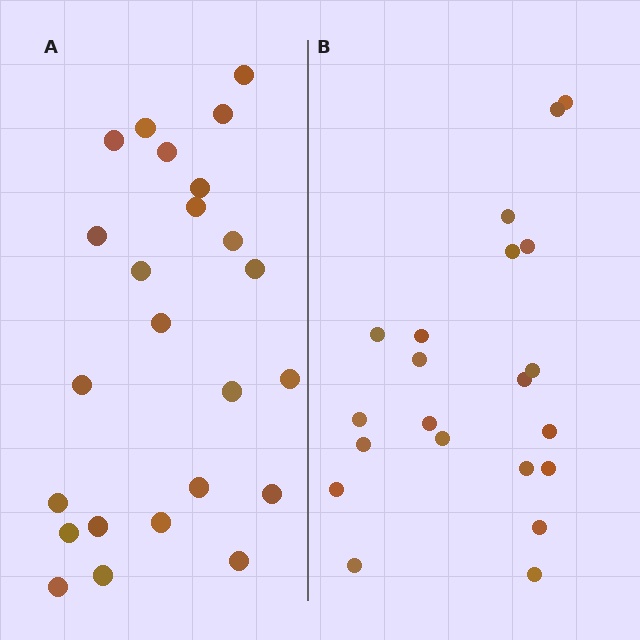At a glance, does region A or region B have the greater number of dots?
Region A (the left region) has more dots.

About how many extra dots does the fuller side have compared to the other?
Region A has just a few more — roughly 2 or 3 more dots than region B.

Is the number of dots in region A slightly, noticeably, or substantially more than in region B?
Region A has only slightly more — the two regions are fairly close. The ratio is roughly 1.1 to 1.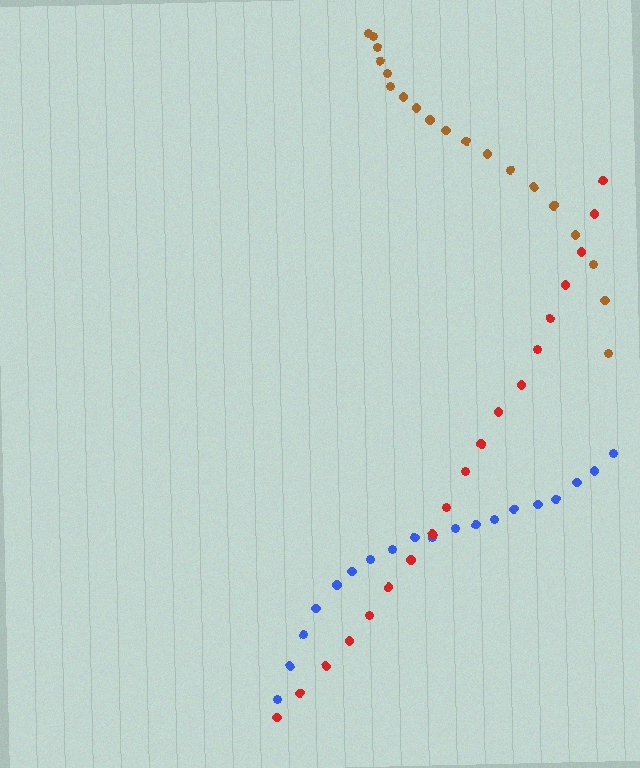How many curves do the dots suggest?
There are 3 distinct paths.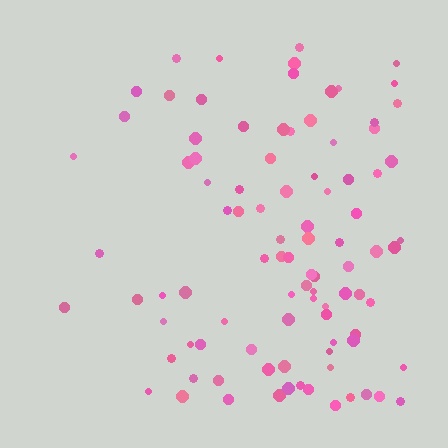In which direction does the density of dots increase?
From left to right, with the right side densest.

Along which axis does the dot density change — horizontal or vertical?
Horizontal.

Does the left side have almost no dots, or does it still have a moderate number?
Still a moderate number, just noticeably fewer than the right.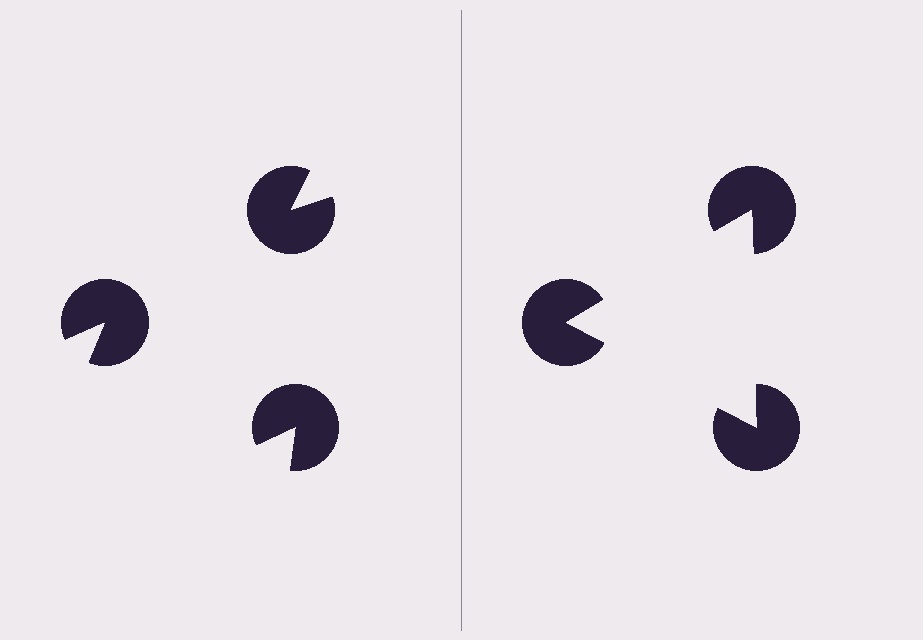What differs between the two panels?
The pac-man discs are positioned identically on both sides; only the wedge orientations differ. On the right they align to a triangle; on the left they are misaligned.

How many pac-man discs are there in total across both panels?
6 — 3 on each side.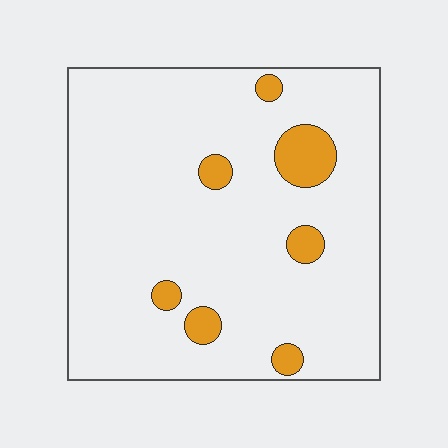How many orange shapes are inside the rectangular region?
7.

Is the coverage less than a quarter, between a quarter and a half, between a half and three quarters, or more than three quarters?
Less than a quarter.